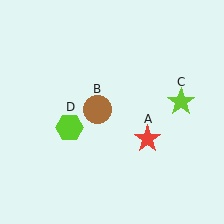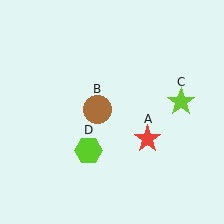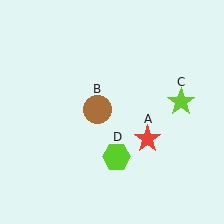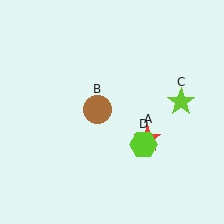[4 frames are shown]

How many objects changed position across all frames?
1 object changed position: lime hexagon (object D).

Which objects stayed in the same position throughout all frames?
Red star (object A) and brown circle (object B) and lime star (object C) remained stationary.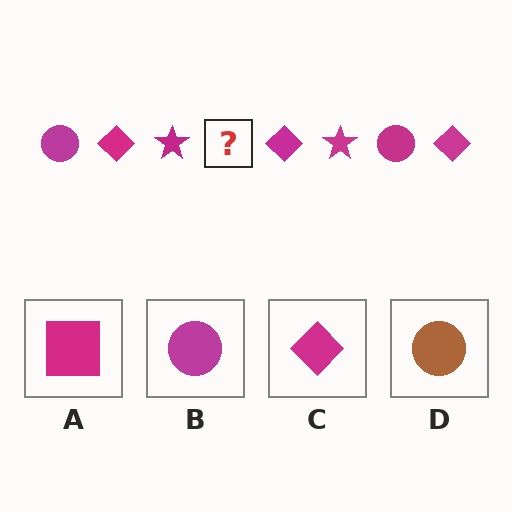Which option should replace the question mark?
Option B.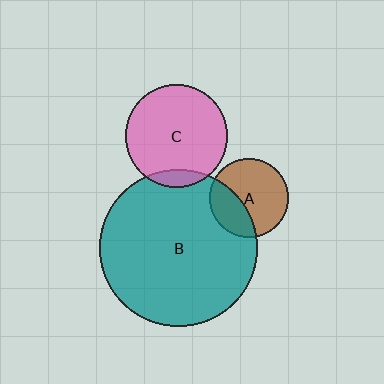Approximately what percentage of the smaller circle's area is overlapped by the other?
Approximately 35%.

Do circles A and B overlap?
Yes.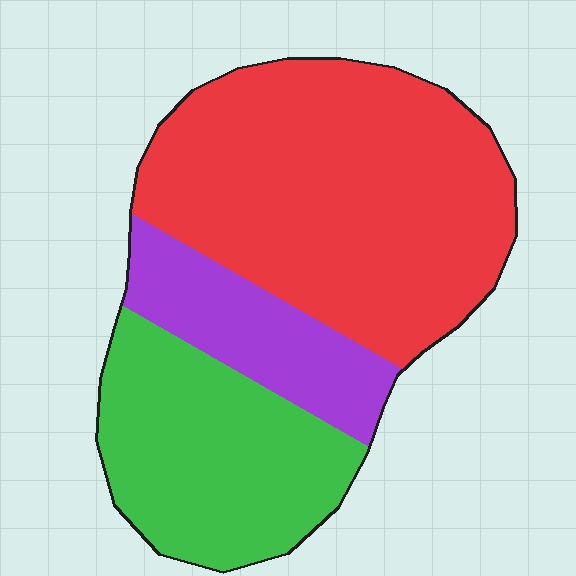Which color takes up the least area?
Purple, at roughly 15%.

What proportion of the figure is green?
Green covers around 30% of the figure.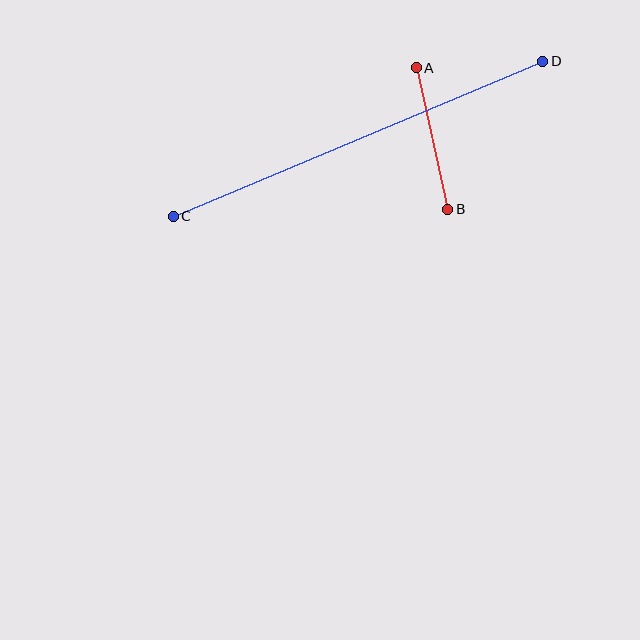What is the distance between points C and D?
The distance is approximately 401 pixels.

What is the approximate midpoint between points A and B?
The midpoint is at approximately (432, 138) pixels.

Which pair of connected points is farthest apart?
Points C and D are farthest apart.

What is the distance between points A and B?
The distance is approximately 145 pixels.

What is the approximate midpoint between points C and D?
The midpoint is at approximately (358, 139) pixels.